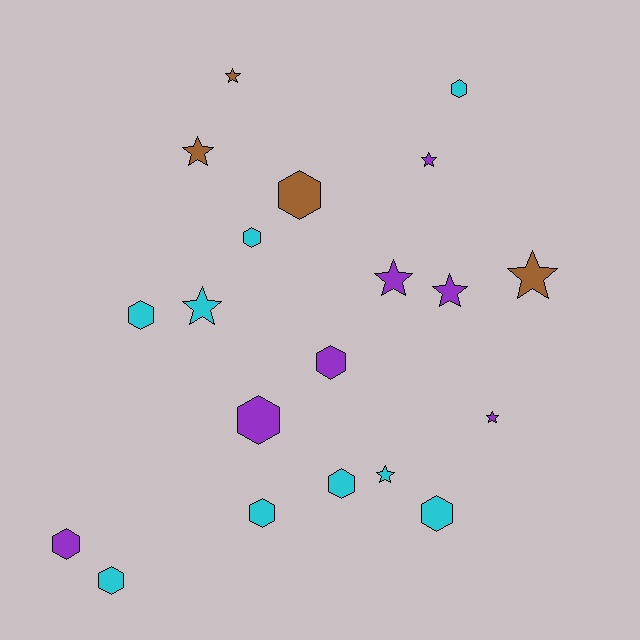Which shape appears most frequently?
Hexagon, with 11 objects.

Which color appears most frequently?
Cyan, with 9 objects.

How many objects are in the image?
There are 20 objects.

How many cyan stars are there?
There are 2 cyan stars.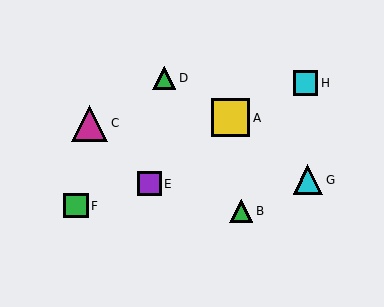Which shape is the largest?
The yellow square (labeled A) is the largest.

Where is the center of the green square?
The center of the green square is at (76, 206).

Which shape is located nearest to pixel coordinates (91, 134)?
The magenta triangle (labeled C) at (90, 123) is nearest to that location.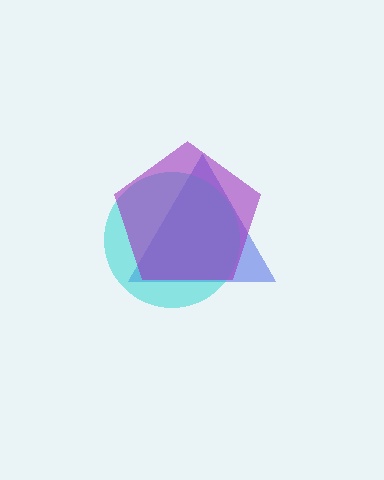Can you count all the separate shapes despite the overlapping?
Yes, there are 3 separate shapes.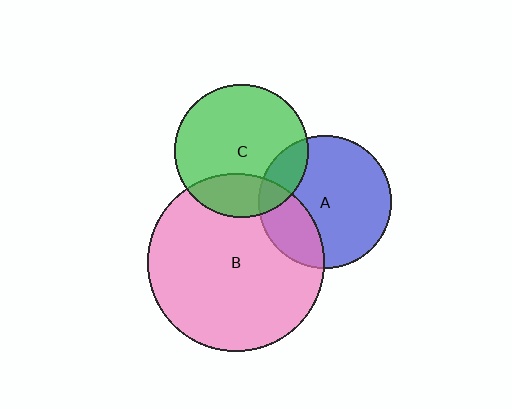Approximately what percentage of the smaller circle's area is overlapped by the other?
Approximately 25%.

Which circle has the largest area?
Circle B (pink).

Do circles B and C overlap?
Yes.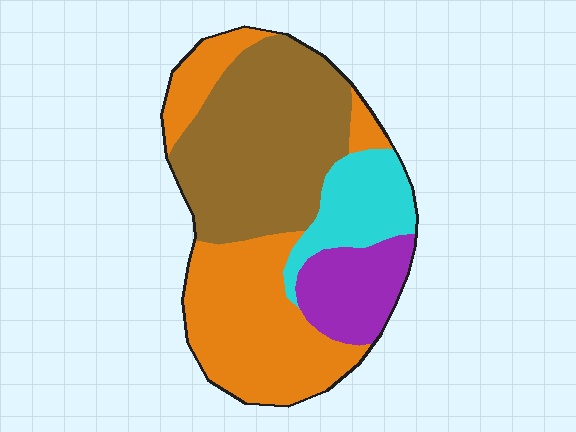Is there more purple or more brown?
Brown.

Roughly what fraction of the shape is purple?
Purple covers around 15% of the shape.